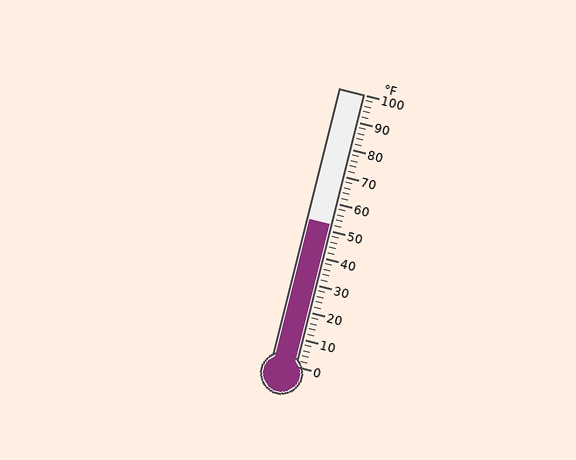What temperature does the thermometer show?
The thermometer shows approximately 52°F.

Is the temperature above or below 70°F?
The temperature is below 70°F.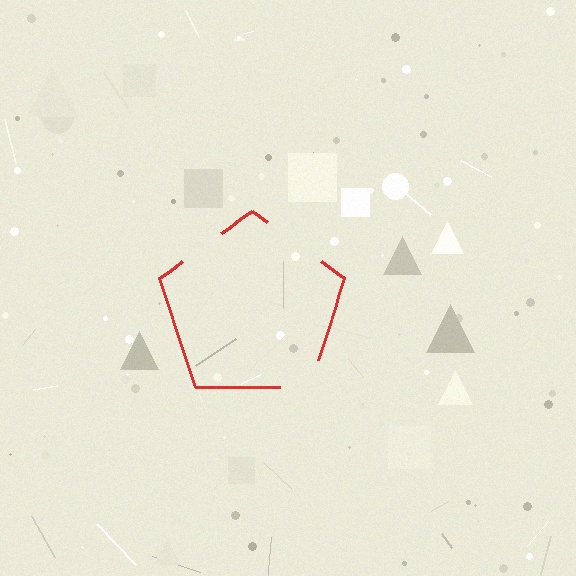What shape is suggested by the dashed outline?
The dashed outline suggests a pentagon.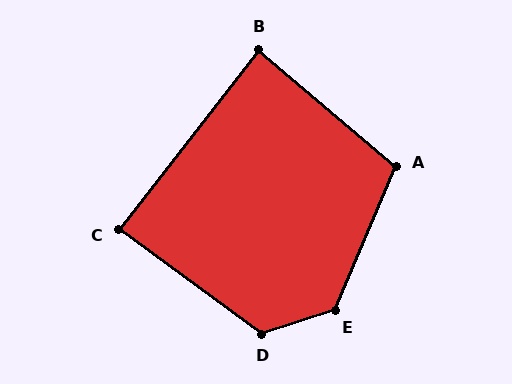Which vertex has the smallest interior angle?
B, at approximately 87 degrees.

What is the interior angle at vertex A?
Approximately 108 degrees (obtuse).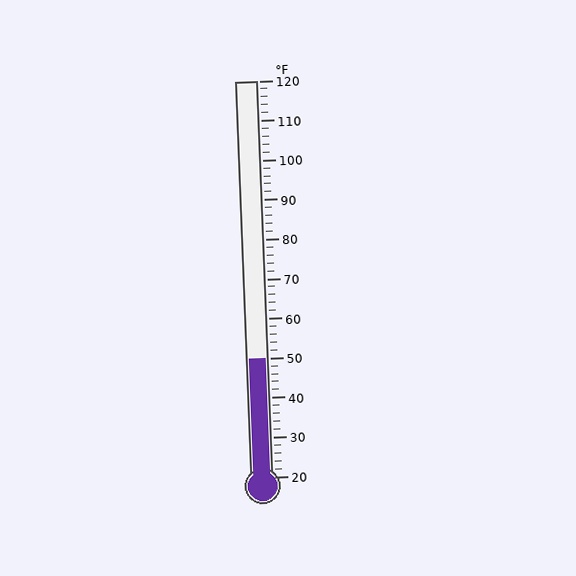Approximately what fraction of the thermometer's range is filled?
The thermometer is filled to approximately 30% of its range.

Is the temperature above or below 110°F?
The temperature is below 110°F.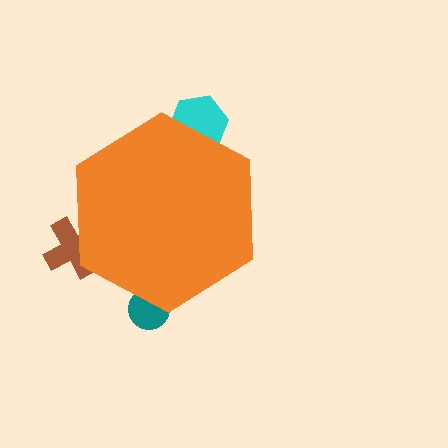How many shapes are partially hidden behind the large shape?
3 shapes are partially hidden.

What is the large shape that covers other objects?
An orange hexagon.